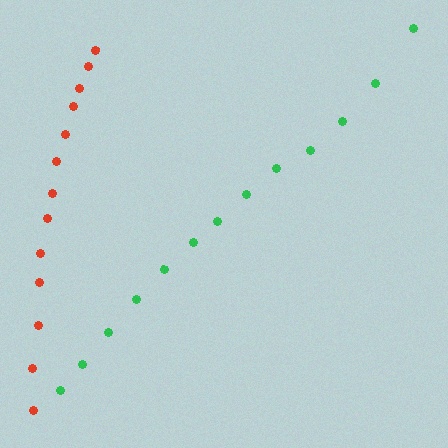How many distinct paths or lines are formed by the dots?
There are 2 distinct paths.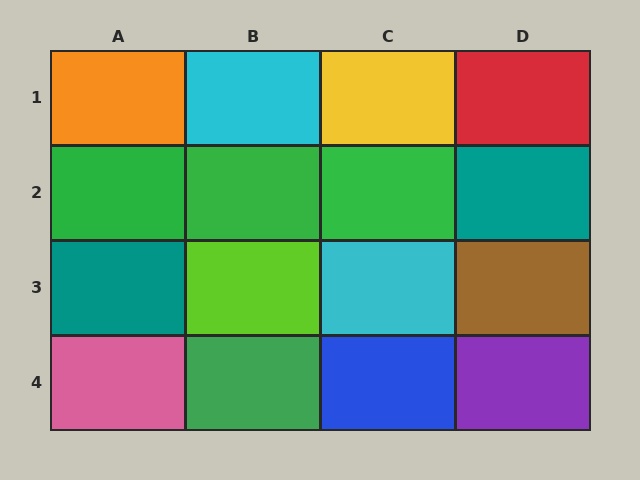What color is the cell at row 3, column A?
Teal.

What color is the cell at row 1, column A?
Orange.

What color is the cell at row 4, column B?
Green.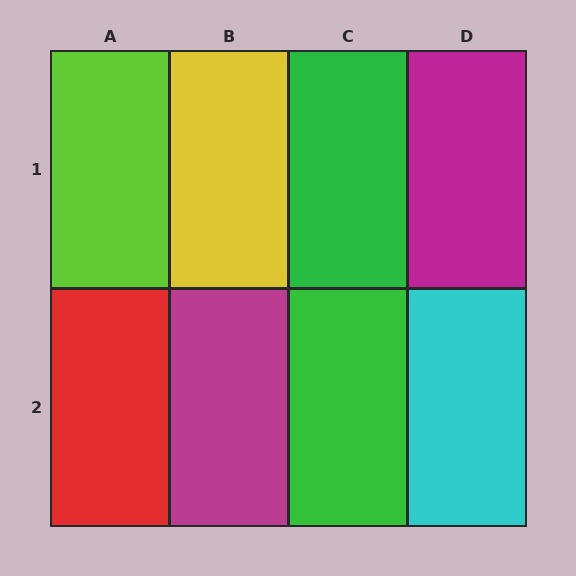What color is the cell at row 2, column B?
Magenta.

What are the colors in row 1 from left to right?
Lime, yellow, green, magenta.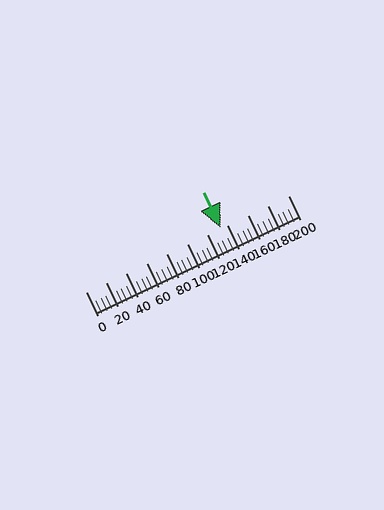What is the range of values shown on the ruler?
The ruler shows values from 0 to 200.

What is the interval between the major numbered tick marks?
The major tick marks are spaced 20 units apart.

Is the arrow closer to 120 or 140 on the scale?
The arrow is closer to 140.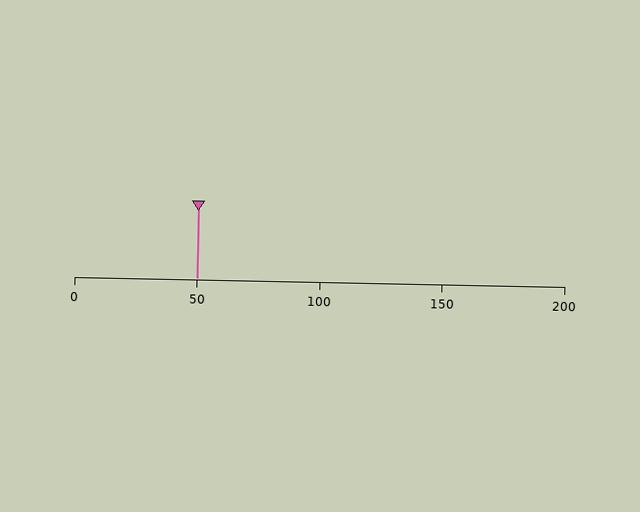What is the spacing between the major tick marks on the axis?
The major ticks are spaced 50 apart.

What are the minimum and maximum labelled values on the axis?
The axis runs from 0 to 200.